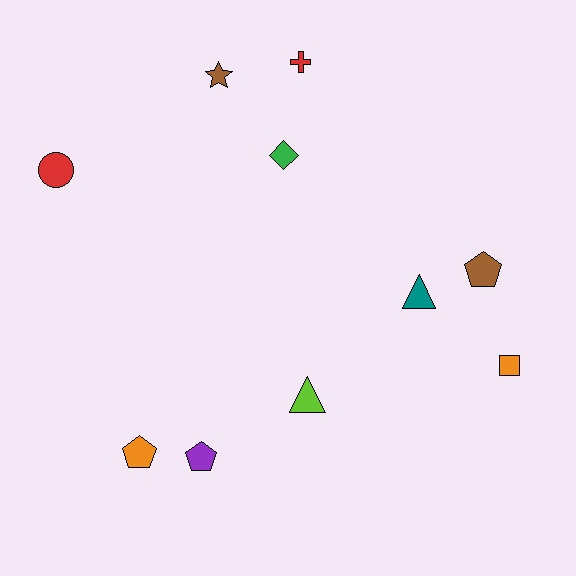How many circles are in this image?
There is 1 circle.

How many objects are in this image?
There are 10 objects.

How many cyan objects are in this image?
There are no cyan objects.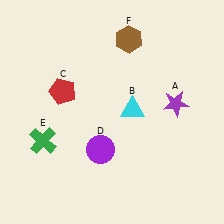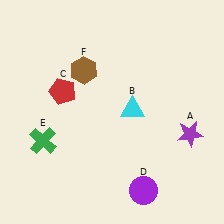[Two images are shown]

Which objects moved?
The objects that moved are: the purple star (A), the purple circle (D), the brown hexagon (F).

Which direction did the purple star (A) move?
The purple star (A) moved down.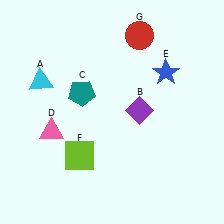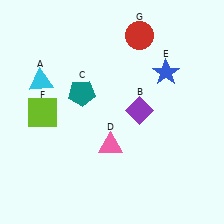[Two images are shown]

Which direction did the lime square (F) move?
The lime square (F) moved up.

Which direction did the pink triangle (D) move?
The pink triangle (D) moved right.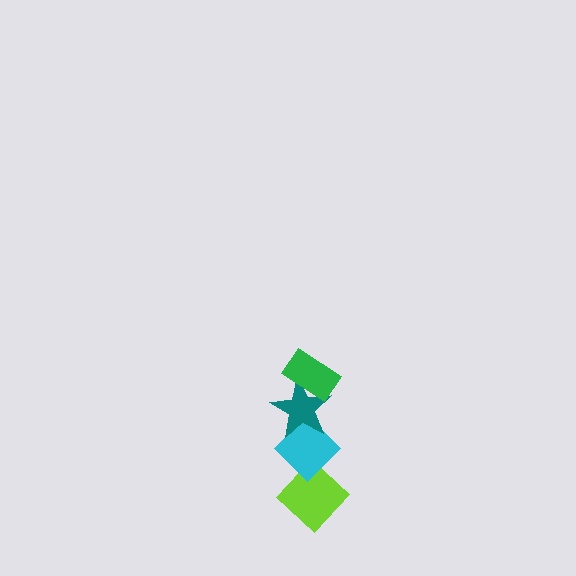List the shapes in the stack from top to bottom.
From top to bottom: the green rectangle, the teal star, the cyan diamond, the lime diamond.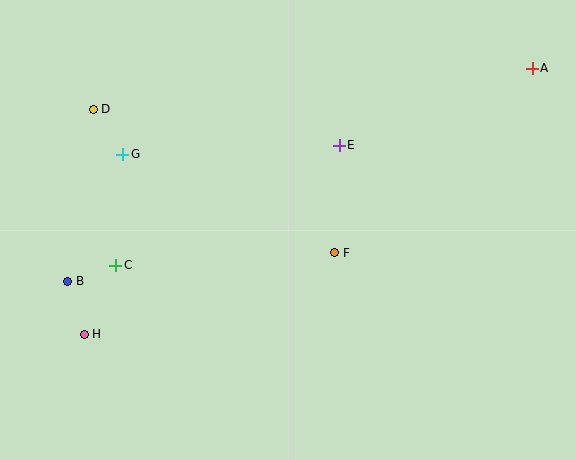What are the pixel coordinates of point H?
Point H is at (84, 334).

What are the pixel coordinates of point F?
Point F is at (335, 253).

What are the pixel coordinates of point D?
Point D is at (93, 109).